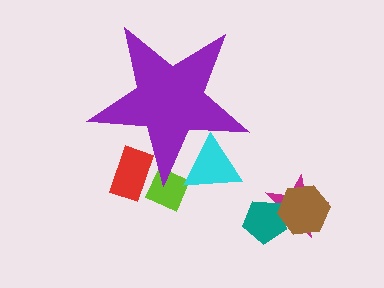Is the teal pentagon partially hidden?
No, the teal pentagon is fully visible.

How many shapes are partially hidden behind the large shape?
3 shapes are partially hidden.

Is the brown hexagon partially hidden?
No, the brown hexagon is fully visible.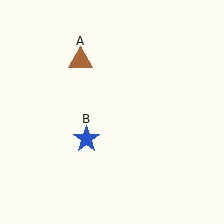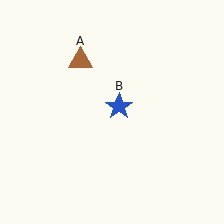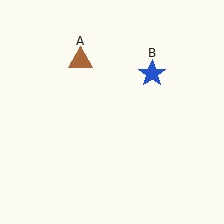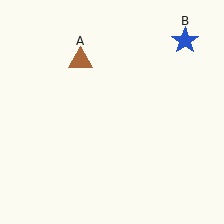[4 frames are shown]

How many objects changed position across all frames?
1 object changed position: blue star (object B).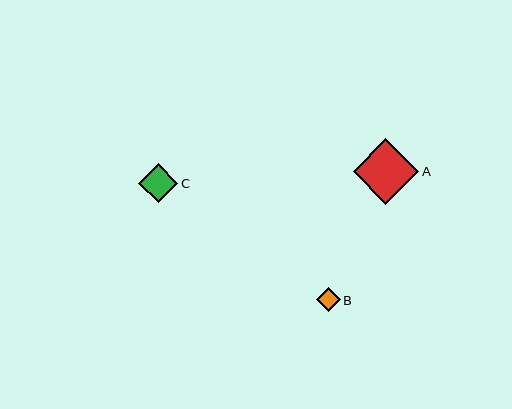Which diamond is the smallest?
Diamond B is the smallest with a size of approximately 24 pixels.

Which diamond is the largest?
Diamond A is the largest with a size of approximately 66 pixels.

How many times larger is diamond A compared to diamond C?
Diamond A is approximately 1.7 times the size of diamond C.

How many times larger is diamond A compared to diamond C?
Diamond A is approximately 1.7 times the size of diamond C.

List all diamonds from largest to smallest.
From largest to smallest: A, C, B.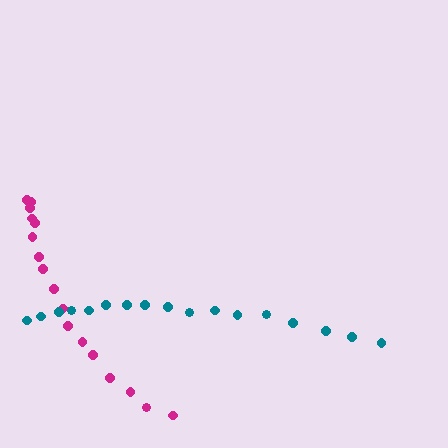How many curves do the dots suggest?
There are 2 distinct paths.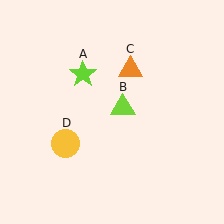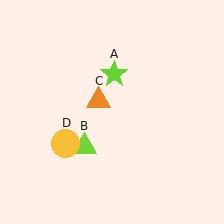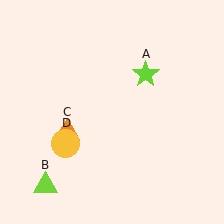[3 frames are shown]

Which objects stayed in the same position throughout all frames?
Yellow circle (object D) remained stationary.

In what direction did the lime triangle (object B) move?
The lime triangle (object B) moved down and to the left.